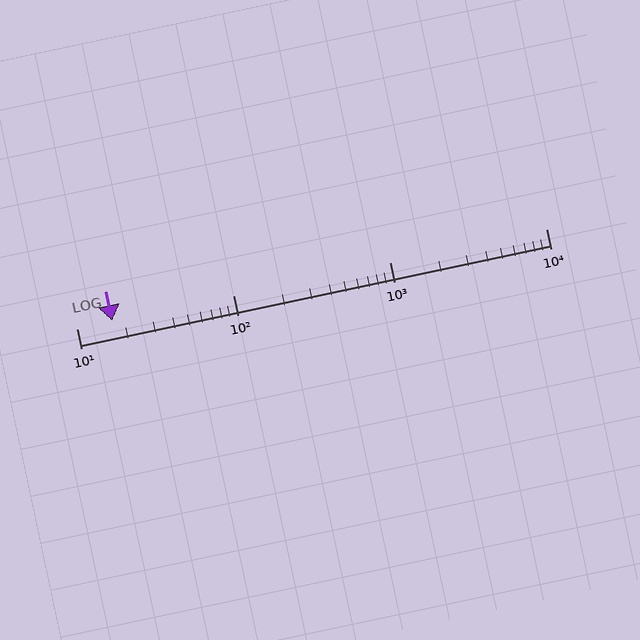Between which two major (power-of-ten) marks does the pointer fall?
The pointer is between 10 and 100.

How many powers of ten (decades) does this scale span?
The scale spans 3 decades, from 10 to 10000.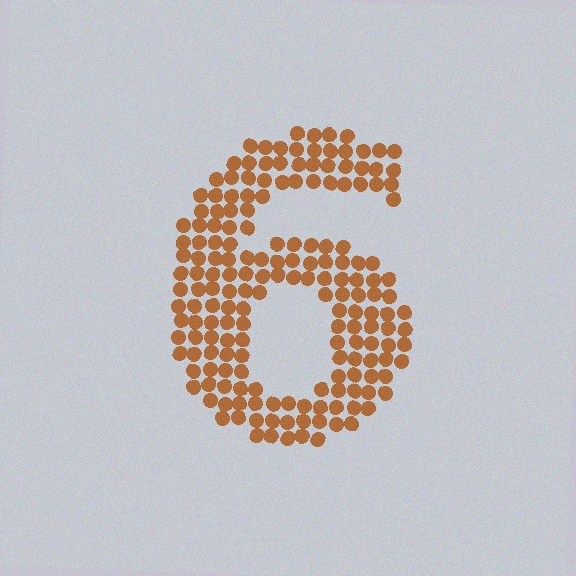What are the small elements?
The small elements are circles.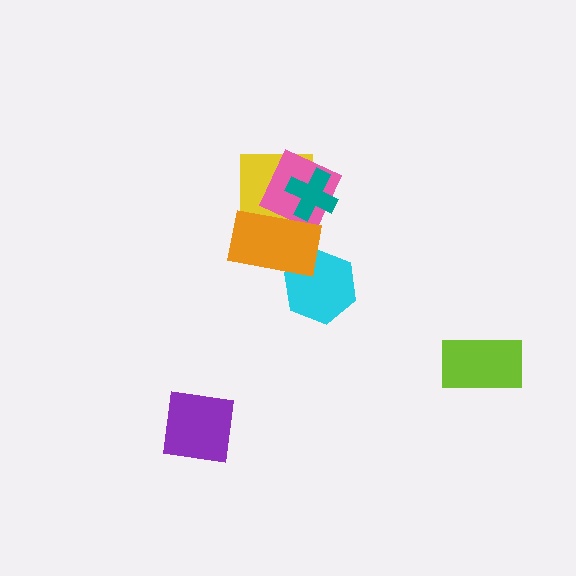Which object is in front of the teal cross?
The orange rectangle is in front of the teal cross.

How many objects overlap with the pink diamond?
3 objects overlap with the pink diamond.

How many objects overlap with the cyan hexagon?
1 object overlaps with the cyan hexagon.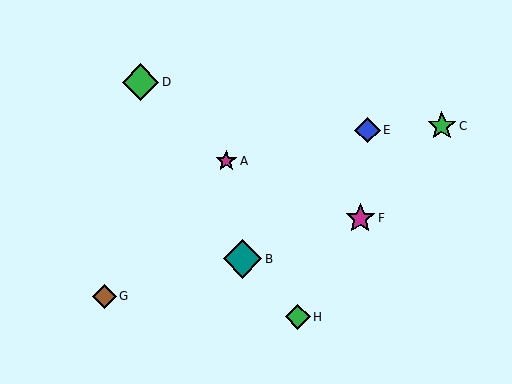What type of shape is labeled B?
Shape B is a teal diamond.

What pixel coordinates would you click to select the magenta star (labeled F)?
Click at (360, 218) to select the magenta star F.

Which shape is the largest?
The teal diamond (labeled B) is the largest.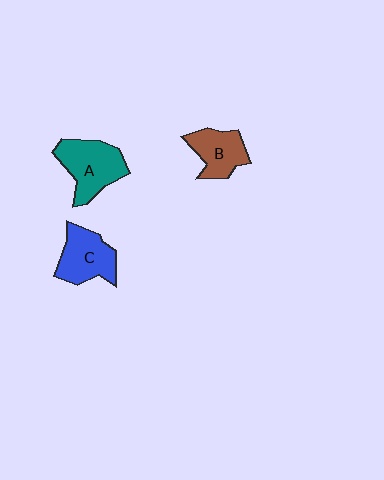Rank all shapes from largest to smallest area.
From largest to smallest: A (teal), C (blue), B (brown).